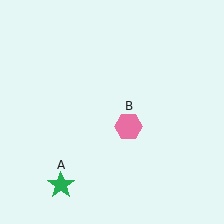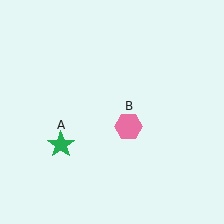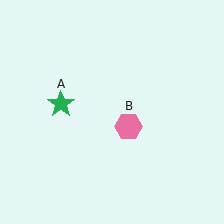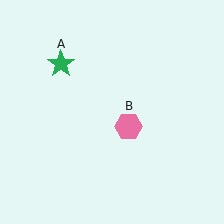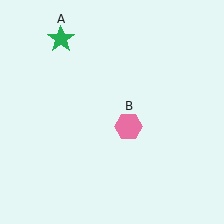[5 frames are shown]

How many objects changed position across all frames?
1 object changed position: green star (object A).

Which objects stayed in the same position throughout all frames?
Pink hexagon (object B) remained stationary.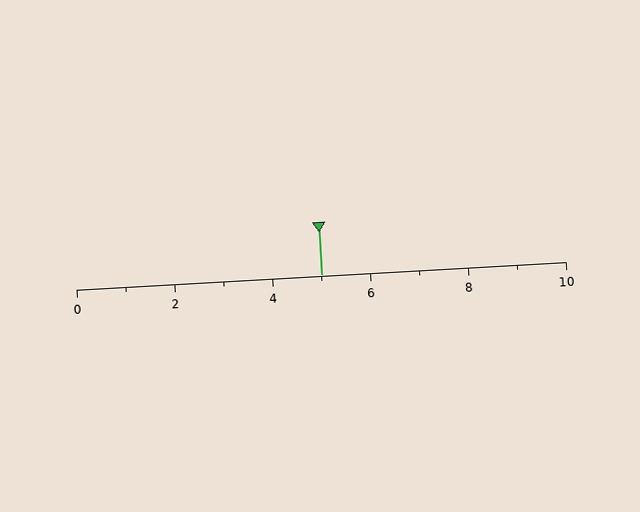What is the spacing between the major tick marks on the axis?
The major ticks are spaced 2 apart.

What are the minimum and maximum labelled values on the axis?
The axis runs from 0 to 10.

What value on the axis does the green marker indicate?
The marker indicates approximately 5.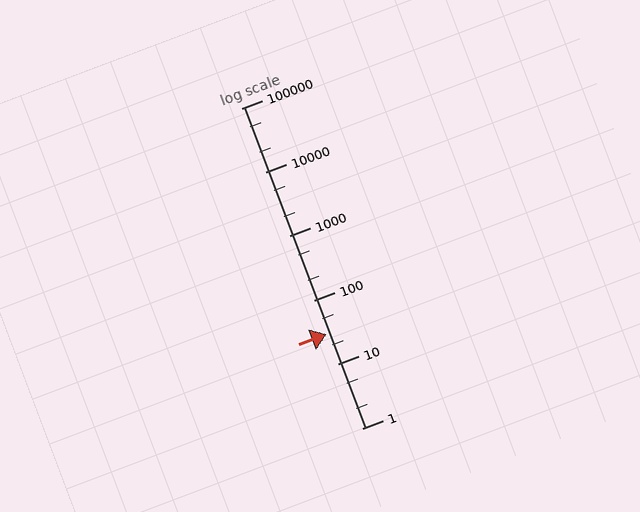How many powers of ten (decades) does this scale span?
The scale spans 5 decades, from 1 to 100000.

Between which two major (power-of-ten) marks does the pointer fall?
The pointer is between 10 and 100.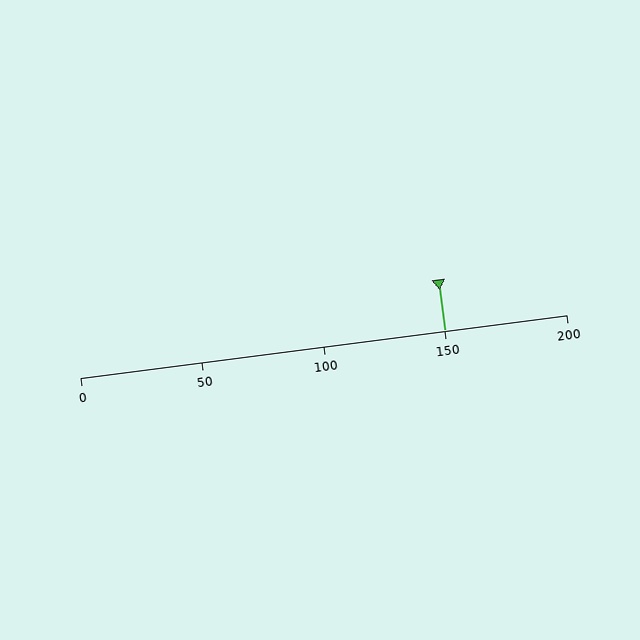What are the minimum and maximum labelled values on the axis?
The axis runs from 0 to 200.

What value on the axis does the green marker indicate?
The marker indicates approximately 150.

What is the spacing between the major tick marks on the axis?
The major ticks are spaced 50 apart.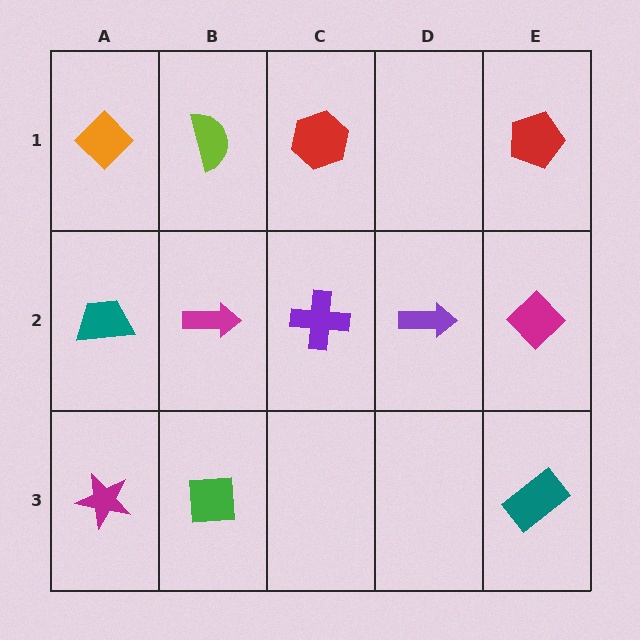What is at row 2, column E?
A magenta diamond.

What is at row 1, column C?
A red hexagon.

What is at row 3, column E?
A teal rectangle.